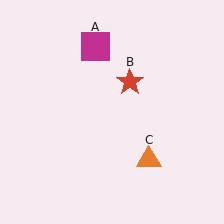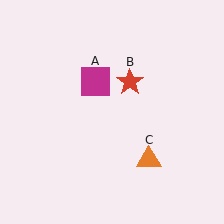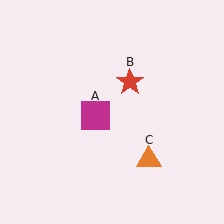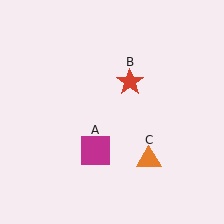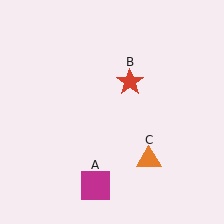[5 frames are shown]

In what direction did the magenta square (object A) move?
The magenta square (object A) moved down.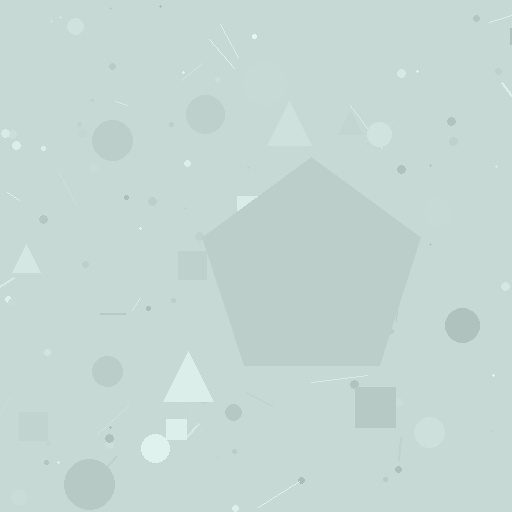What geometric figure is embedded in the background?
A pentagon is embedded in the background.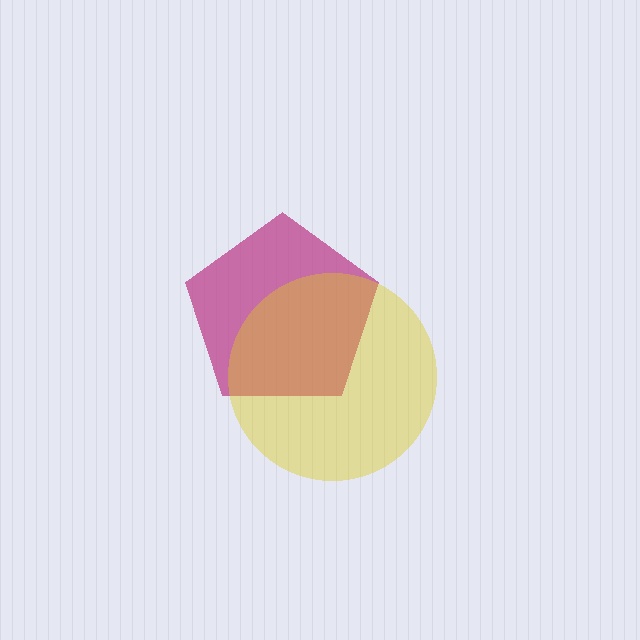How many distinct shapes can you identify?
There are 2 distinct shapes: a magenta pentagon, a yellow circle.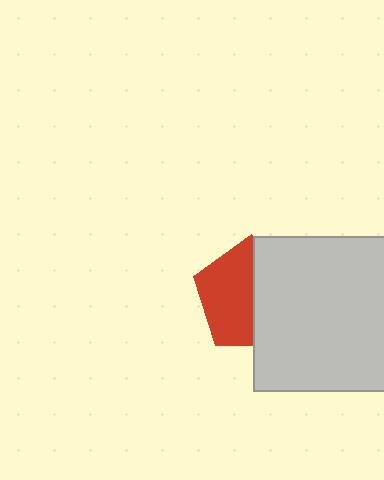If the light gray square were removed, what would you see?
You would see the complete red pentagon.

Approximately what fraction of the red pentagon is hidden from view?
Roughly 48% of the red pentagon is hidden behind the light gray square.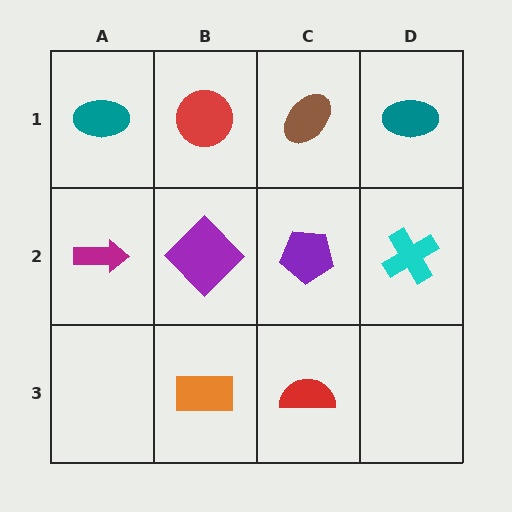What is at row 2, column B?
A purple diamond.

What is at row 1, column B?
A red circle.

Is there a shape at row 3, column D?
No, that cell is empty.